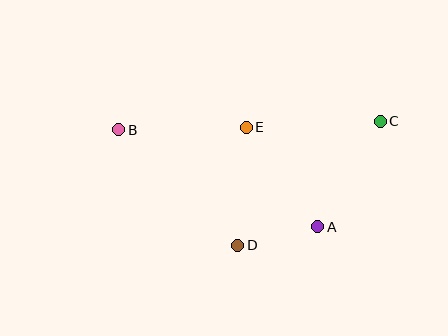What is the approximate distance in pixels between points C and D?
The distance between C and D is approximately 189 pixels.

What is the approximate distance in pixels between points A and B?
The distance between A and B is approximately 221 pixels.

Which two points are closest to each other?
Points A and D are closest to each other.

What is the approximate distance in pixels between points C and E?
The distance between C and E is approximately 134 pixels.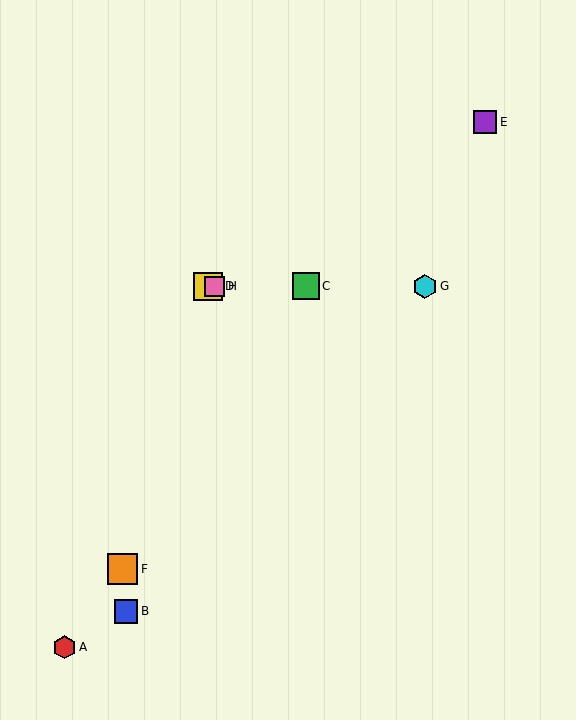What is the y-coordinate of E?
Object E is at y≈122.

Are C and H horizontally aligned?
Yes, both are at y≈286.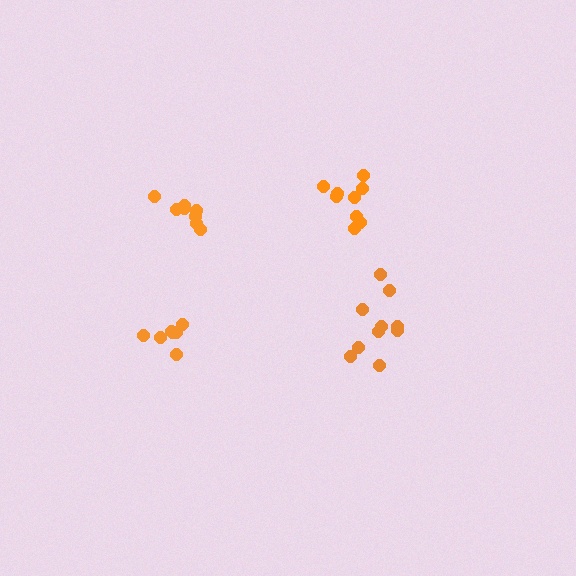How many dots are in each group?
Group 1: 7 dots, Group 2: 8 dots, Group 3: 9 dots, Group 4: 10 dots (34 total).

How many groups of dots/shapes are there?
There are 4 groups.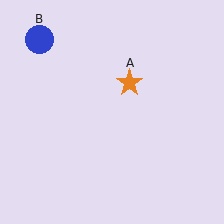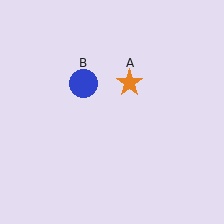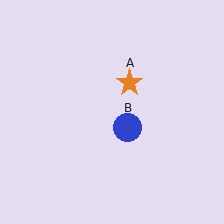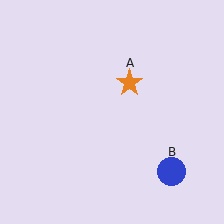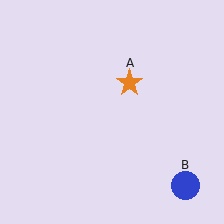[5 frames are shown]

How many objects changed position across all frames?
1 object changed position: blue circle (object B).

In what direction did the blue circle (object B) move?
The blue circle (object B) moved down and to the right.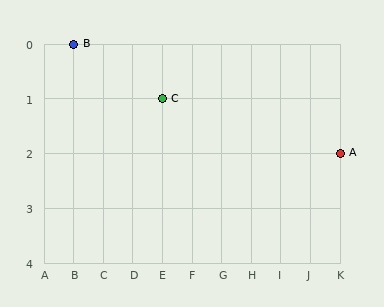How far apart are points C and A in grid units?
Points C and A are 6 columns and 1 row apart (about 6.1 grid units diagonally).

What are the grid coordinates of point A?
Point A is at grid coordinates (K, 2).